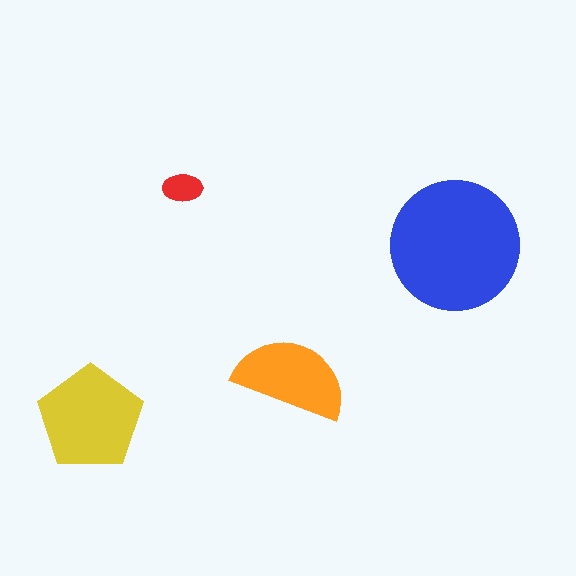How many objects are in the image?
There are 4 objects in the image.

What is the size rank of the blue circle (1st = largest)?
1st.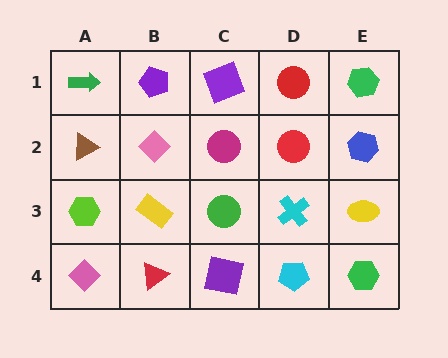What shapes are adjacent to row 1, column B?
A pink diamond (row 2, column B), a green arrow (row 1, column A), a purple square (row 1, column C).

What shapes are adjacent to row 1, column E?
A blue hexagon (row 2, column E), a red circle (row 1, column D).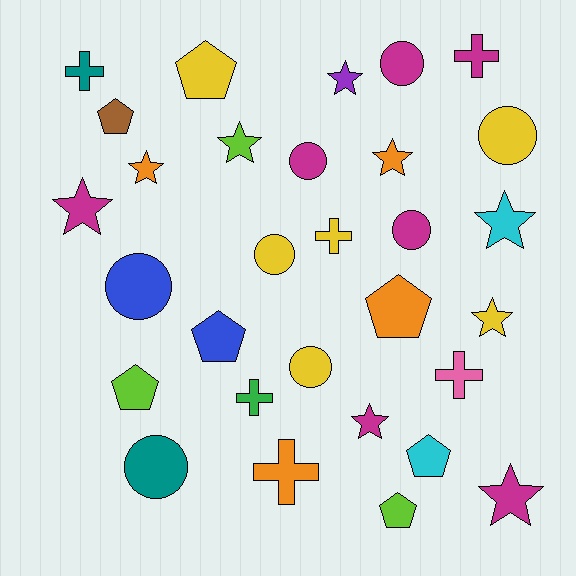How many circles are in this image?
There are 8 circles.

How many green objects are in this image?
There is 1 green object.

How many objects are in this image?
There are 30 objects.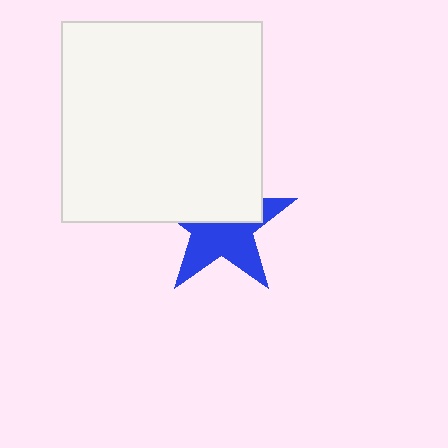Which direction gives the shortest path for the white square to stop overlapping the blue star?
Moving up gives the shortest separation.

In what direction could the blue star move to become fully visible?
The blue star could move down. That would shift it out from behind the white square entirely.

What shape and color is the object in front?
The object in front is a white square.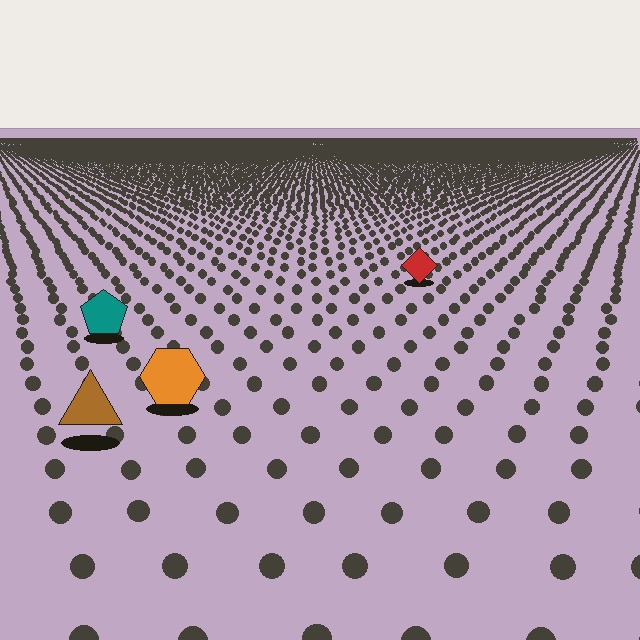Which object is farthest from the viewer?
The red diamond is farthest from the viewer. It appears smaller and the ground texture around it is denser.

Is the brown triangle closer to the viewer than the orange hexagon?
Yes. The brown triangle is closer — you can tell from the texture gradient: the ground texture is coarser near it.